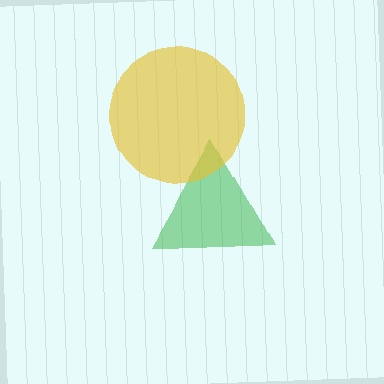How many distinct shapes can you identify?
There are 2 distinct shapes: a green triangle, a yellow circle.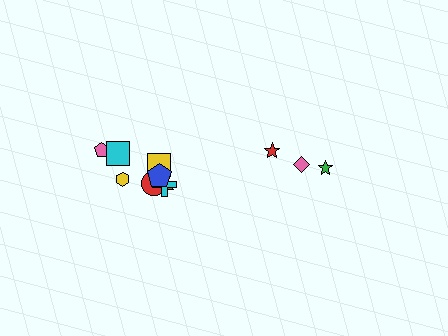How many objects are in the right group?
There are 3 objects.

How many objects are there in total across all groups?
There are 11 objects.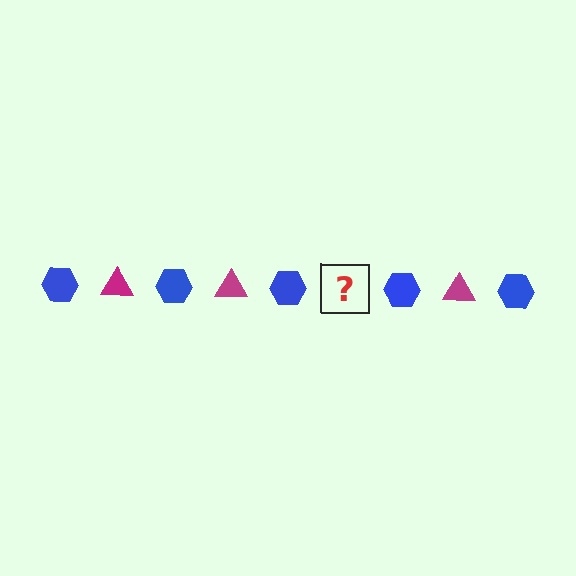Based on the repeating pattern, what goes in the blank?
The blank should be a magenta triangle.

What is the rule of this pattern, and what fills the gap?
The rule is that the pattern alternates between blue hexagon and magenta triangle. The gap should be filled with a magenta triangle.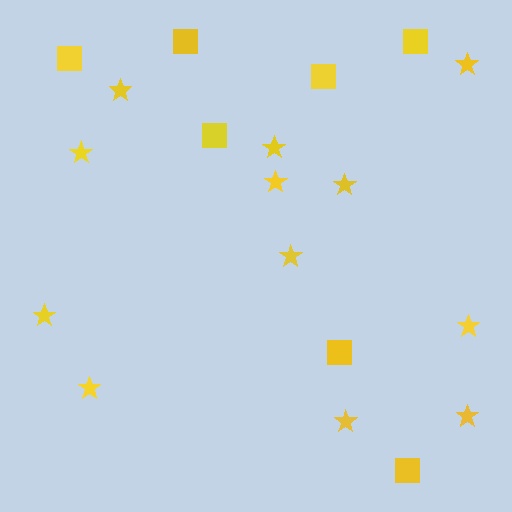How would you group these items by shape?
There are 2 groups: one group of stars (12) and one group of squares (7).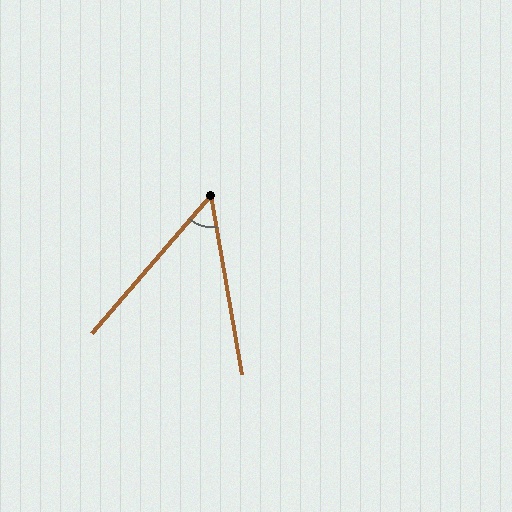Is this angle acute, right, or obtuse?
It is acute.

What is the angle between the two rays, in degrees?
Approximately 51 degrees.